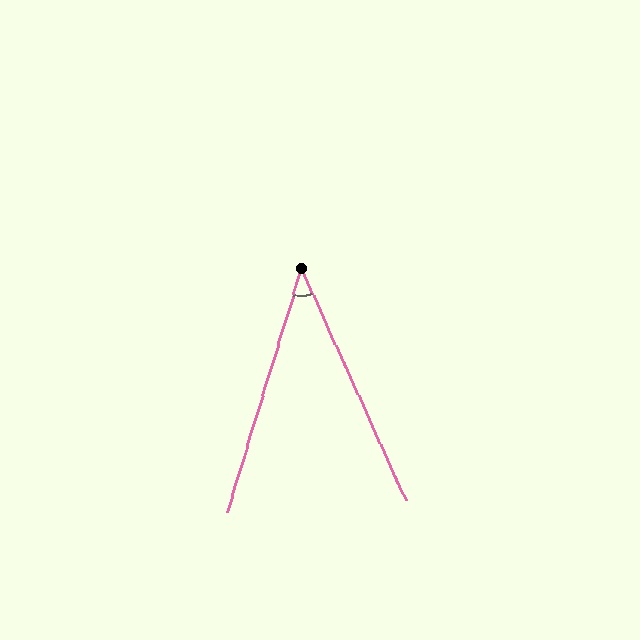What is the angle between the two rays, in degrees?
Approximately 41 degrees.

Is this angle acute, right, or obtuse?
It is acute.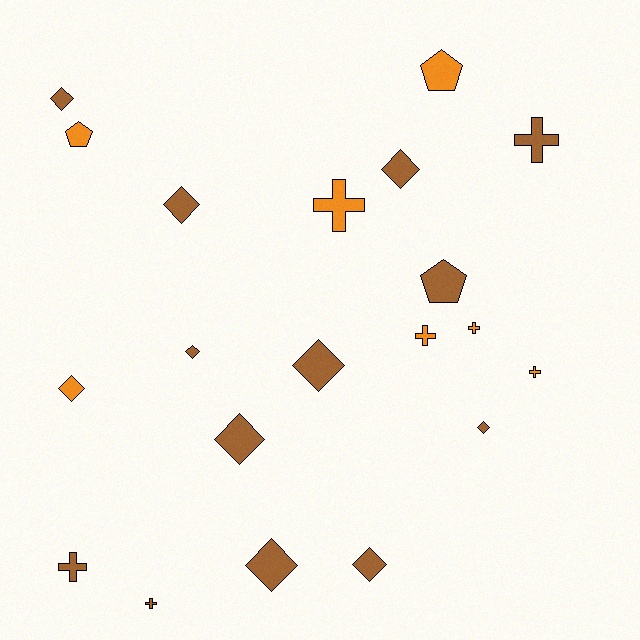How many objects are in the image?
There are 20 objects.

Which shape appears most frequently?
Diamond, with 10 objects.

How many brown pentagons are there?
There is 1 brown pentagon.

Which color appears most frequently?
Brown, with 13 objects.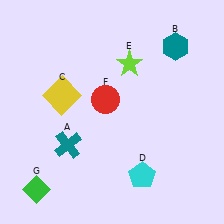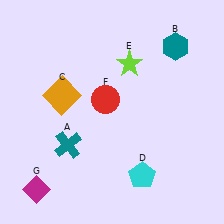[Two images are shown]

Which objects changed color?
C changed from yellow to orange. G changed from green to magenta.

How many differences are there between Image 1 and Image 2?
There are 2 differences between the two images.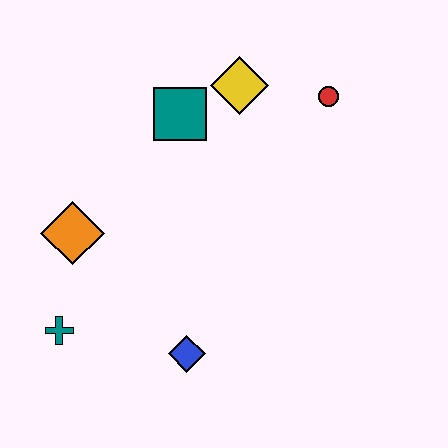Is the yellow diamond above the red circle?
Yes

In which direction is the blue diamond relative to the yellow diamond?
The blue diamond is below the yellow diamond.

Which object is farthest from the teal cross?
The red circle is farthest from the teal cross.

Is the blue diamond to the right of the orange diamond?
Yes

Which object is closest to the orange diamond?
The teal cross is closest to the orange diamond.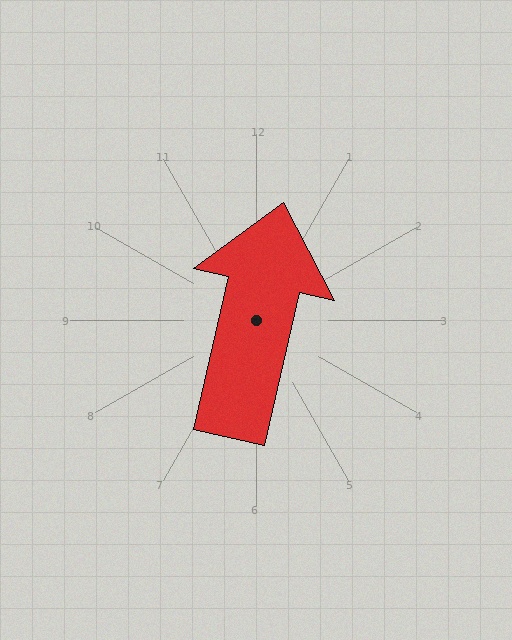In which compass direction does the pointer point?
North.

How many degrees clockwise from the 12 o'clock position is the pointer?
Approximately 13 degrees.